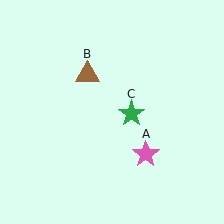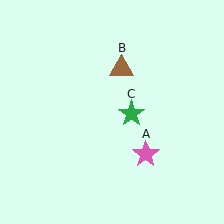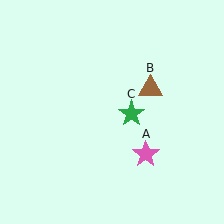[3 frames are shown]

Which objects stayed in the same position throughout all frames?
Pink star (object A) and green star (object C) remained stationary.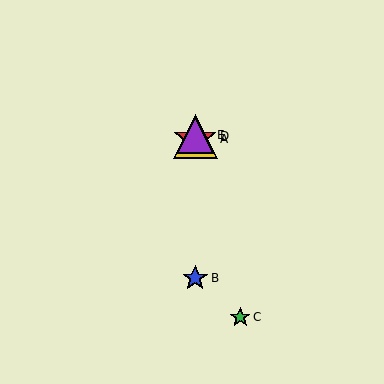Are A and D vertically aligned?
Yes, both are at x≈195.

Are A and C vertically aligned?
No, A is at x≈195 and C is at x≈240.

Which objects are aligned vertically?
Objects A, B, D, E are aligned vertically.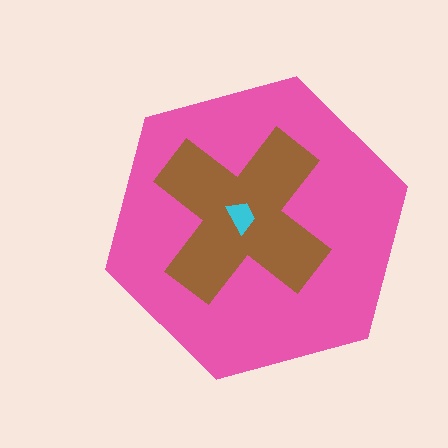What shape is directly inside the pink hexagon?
The brown cross.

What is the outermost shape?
The pink hexagon.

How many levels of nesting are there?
3.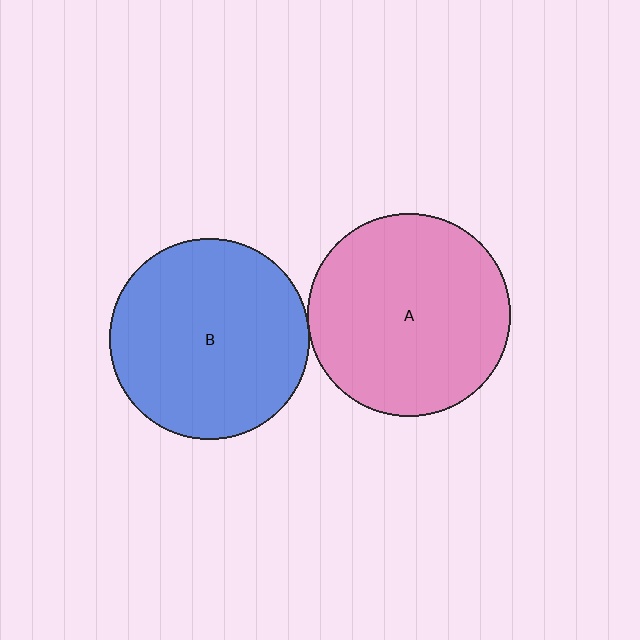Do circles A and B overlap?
Yes.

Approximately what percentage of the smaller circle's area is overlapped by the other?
Approximately 5%.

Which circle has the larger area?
Circle A (pink).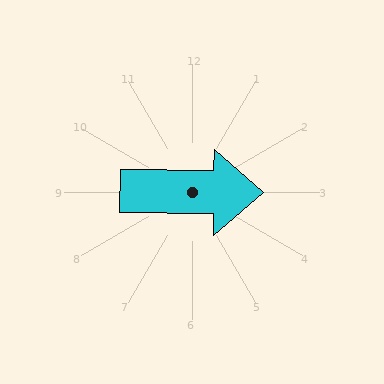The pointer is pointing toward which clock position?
Roughly 3 o'clock.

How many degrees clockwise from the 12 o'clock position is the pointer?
Approximately 91 degrees.